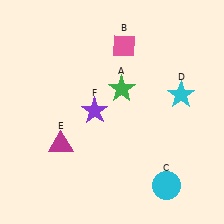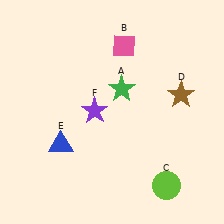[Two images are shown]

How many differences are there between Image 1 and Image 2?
There are 3 differences between the two images.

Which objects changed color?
C changed from cyan to lime. D changed from cyan to brown. E changed from magenta to blue.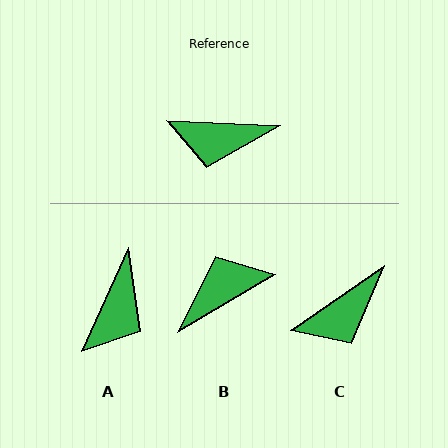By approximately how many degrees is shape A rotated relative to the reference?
Approximately 68 degrees counter-clockwise.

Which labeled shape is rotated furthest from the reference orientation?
B, about 147 degrees away.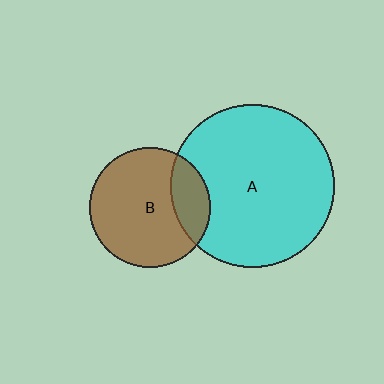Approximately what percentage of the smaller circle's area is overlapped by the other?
Approximately 20%.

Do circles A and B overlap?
Yes.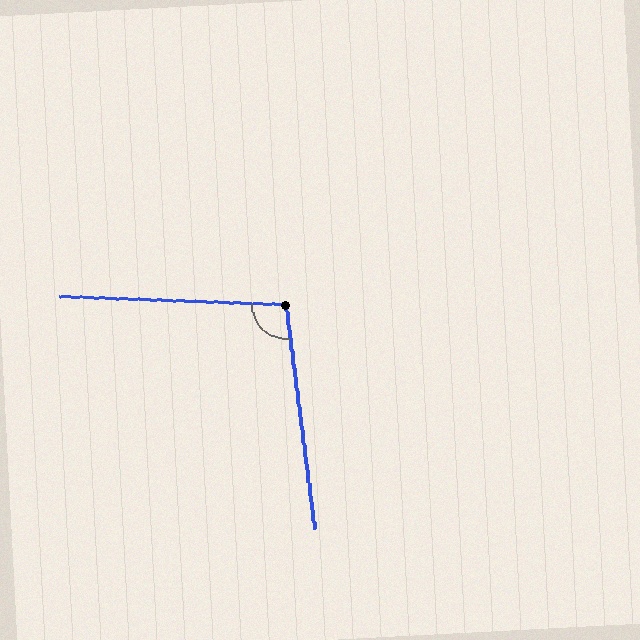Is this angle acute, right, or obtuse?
It is obtuse.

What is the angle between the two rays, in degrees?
Approximately 99 degrees.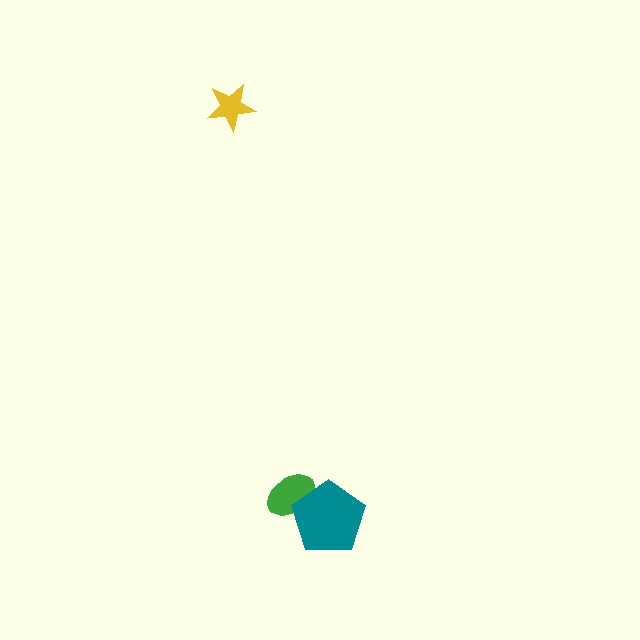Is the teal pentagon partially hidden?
No, no other shape covers it.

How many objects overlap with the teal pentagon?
1 object overlaps with the teal pentagon.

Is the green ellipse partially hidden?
Yes, it is partially covered by another shape.